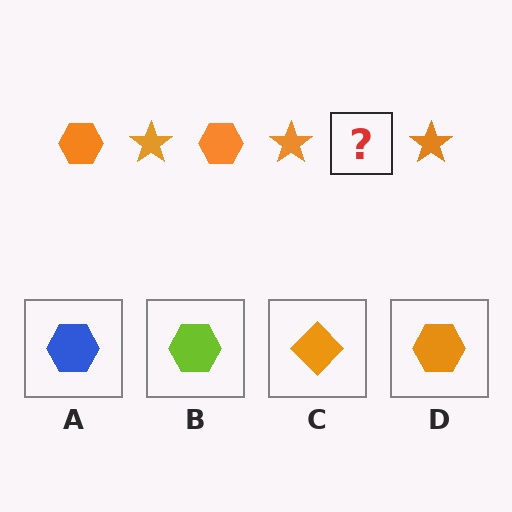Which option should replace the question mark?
Option D.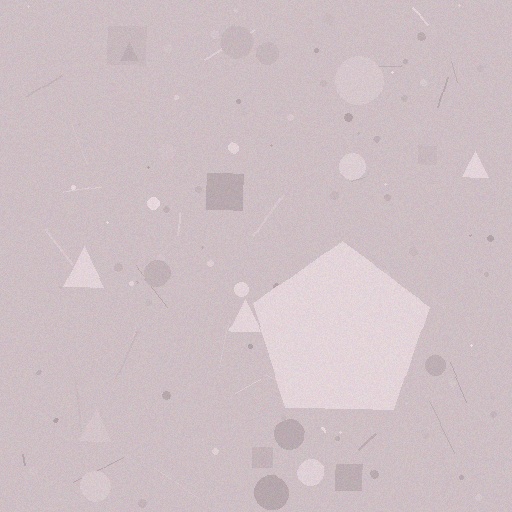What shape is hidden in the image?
A pentagon is hidden in the image.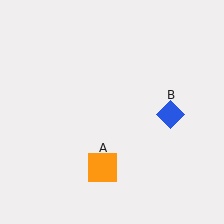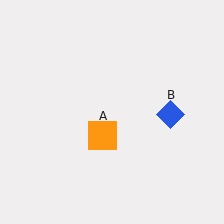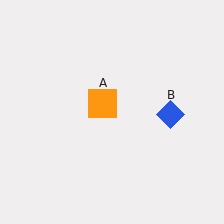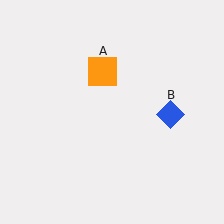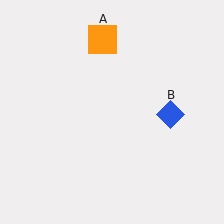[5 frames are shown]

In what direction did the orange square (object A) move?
The orange square (object A) moved up.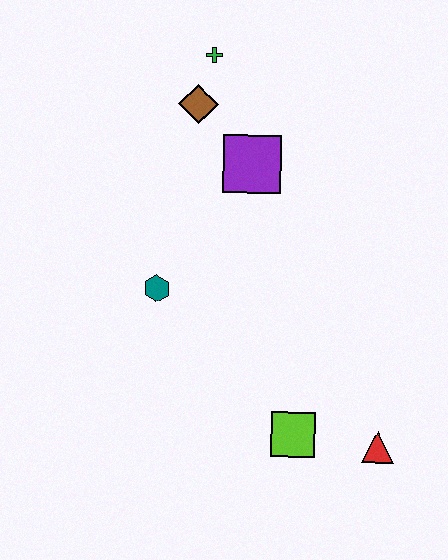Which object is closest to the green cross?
The brown diamond is closest to the green cross.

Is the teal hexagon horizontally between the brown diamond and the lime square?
No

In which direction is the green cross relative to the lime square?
The green cross is above the lime square.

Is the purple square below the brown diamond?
Yes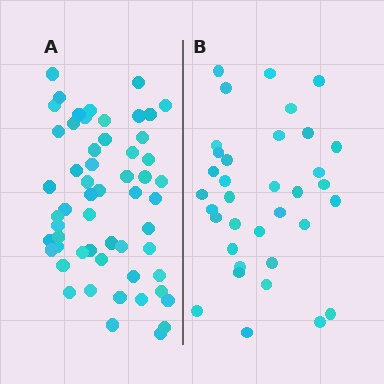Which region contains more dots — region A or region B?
Region A (the left region) has more dots.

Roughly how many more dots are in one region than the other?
Region A has approximately 20 more dots than region B.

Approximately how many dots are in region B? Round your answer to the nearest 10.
About 40 dots. (The exact count is 35, which rounds to 40.)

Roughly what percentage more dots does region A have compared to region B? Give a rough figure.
About 60% more.